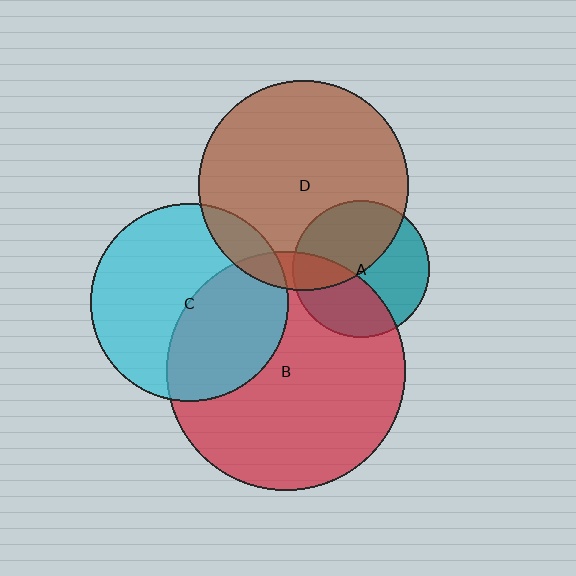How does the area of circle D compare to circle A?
Approximately 2.3 times.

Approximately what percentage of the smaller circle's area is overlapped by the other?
Approximately 10%.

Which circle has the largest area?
Circle B (red).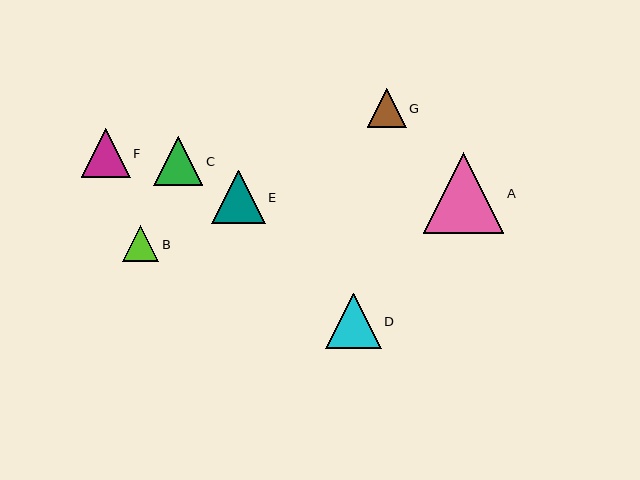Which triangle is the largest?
Triangle A is the largest with a size of approximately 81 pixels.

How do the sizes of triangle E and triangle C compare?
Triangle E and triangle C are approximately the same size.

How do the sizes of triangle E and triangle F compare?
Triangle E and triangle F are approximately the same size.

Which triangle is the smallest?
Triangle B is the smallest with a size of approximately 36 pixels.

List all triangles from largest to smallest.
From largest to smallest: A, D, E, C, F, G, B.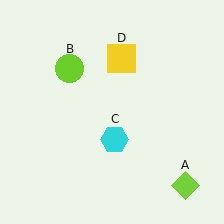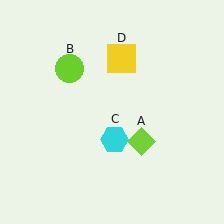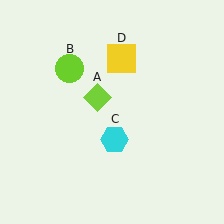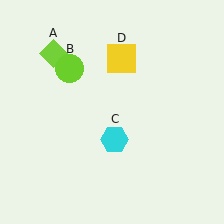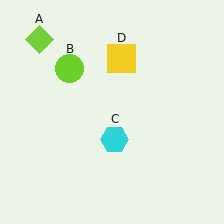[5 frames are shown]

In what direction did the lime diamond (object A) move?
The lime diamond (object A) moved up and to the left.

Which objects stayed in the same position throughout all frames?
Lime circle (object B) and cyan hexagon (object C) and yellow square (object D) remained stationary.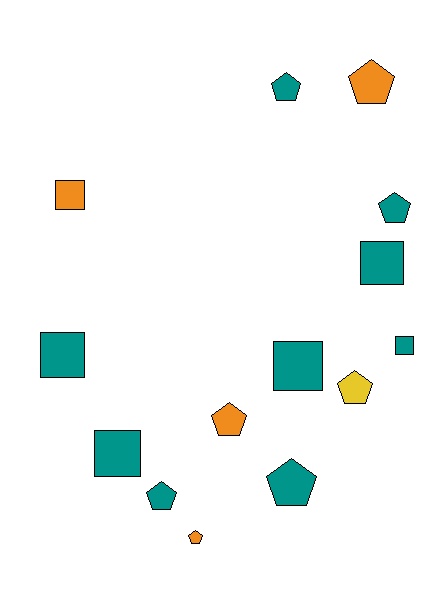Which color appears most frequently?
Teal, with 9 objects.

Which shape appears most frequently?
Pentagon, with 8 objects.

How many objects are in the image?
There are 14 objects.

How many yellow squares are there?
There are no yellow squares.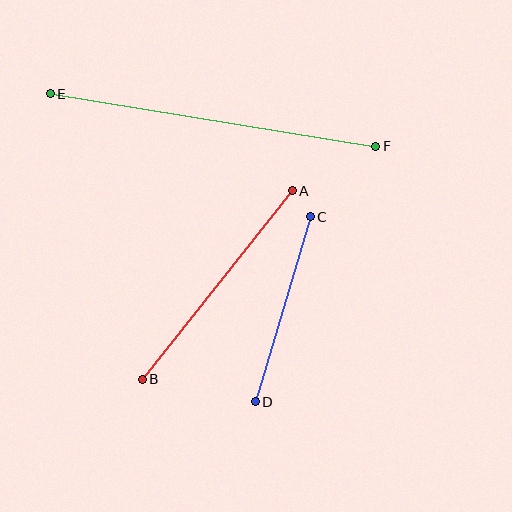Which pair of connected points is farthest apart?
Points E and F are farthest apart.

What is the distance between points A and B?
The distance is approximately 241 pixels.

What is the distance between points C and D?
The distance is approximately 193 pixels.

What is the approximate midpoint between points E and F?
The midpoint is at approximately (213, 120) pixels.